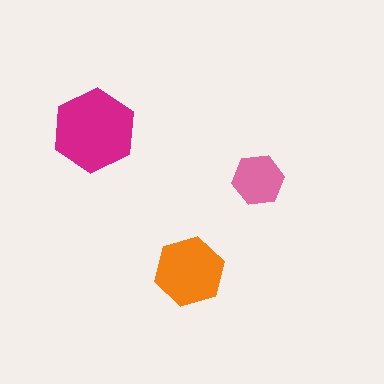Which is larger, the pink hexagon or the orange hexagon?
The orange one.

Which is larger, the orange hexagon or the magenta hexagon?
The magenta one.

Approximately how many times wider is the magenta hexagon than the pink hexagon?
About 1.5 times wider.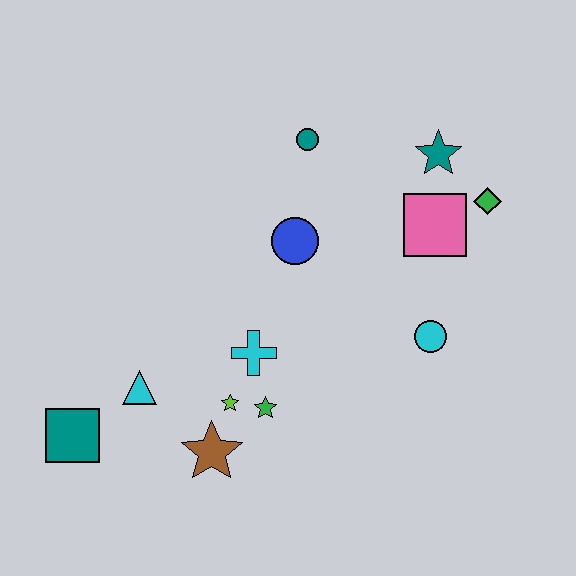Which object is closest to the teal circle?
The blue circle is closest to the teal circle.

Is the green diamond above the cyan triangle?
Yes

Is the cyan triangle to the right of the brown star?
No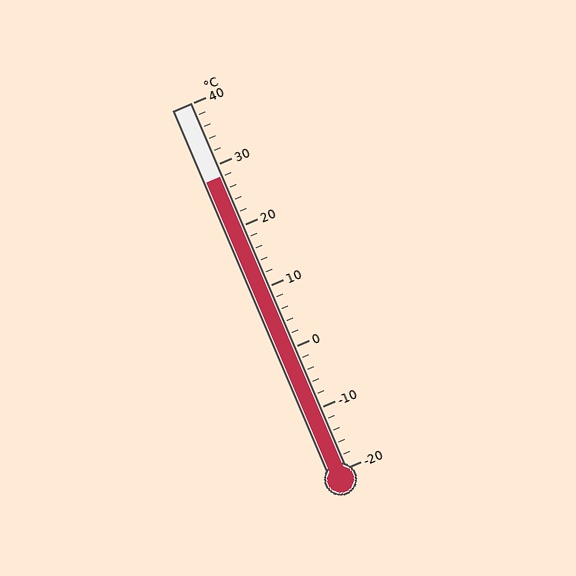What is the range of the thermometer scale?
The thermometer scale ranges from -20°C to 40°C.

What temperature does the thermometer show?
The thermometer shows approximately 28°C.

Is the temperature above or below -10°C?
The temperature is above -10°C.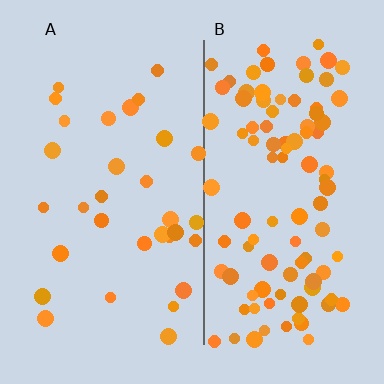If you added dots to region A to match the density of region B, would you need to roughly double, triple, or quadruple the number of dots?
Approximately triple.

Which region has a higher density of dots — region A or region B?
B (the right).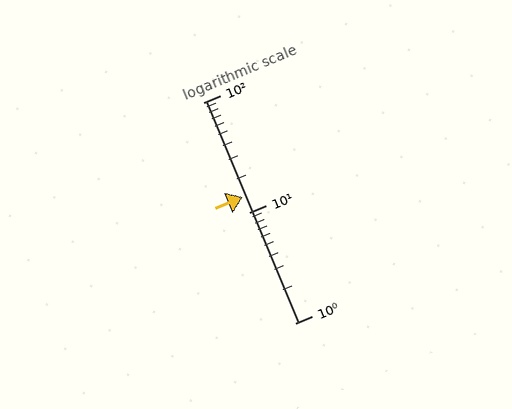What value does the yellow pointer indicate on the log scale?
The pointer indicates approximately 14.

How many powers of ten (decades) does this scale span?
The scale spans 2 decades, from 1 to 100.